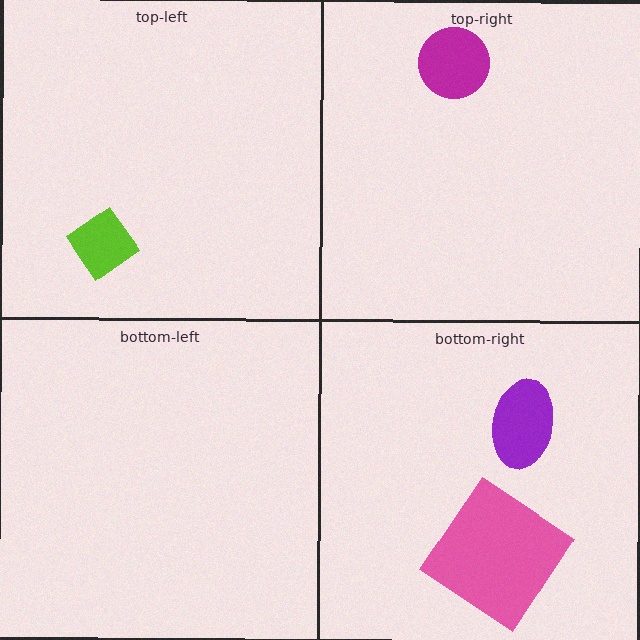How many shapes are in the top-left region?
1.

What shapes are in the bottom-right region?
The pink diamond, the purple ellipse.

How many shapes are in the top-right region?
1.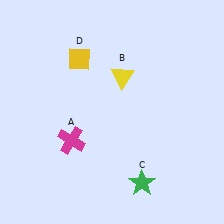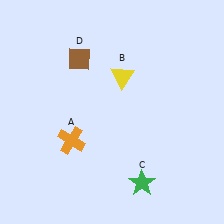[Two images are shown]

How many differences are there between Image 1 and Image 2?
There are 2 differences between the two images.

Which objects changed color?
A changed from magenta to orange. D changed from yellow to brown.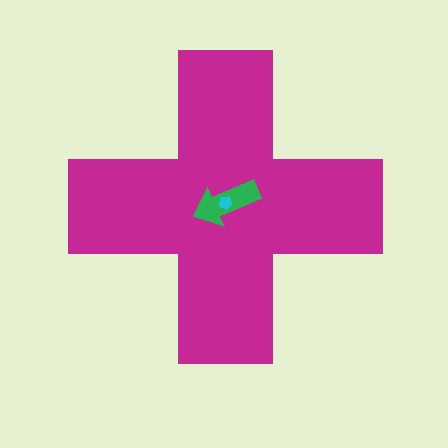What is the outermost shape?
The magenta cross.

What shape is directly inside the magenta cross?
The green arrow.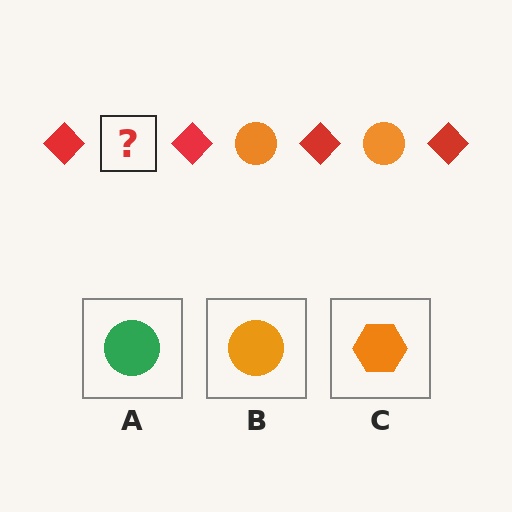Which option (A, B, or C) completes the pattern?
B.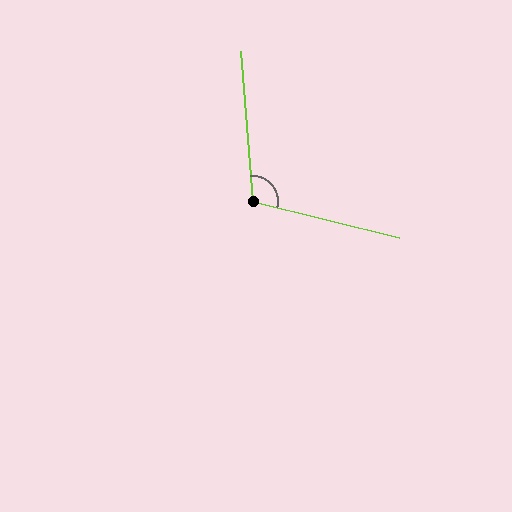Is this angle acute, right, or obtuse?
It is obtuse.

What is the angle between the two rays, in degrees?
Approximately 108 degrees.